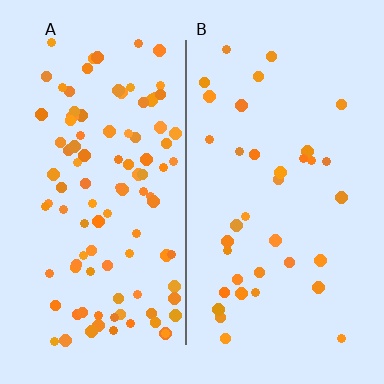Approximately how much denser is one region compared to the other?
Approximately 2.9× — region A over region B.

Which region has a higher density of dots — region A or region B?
A (the left).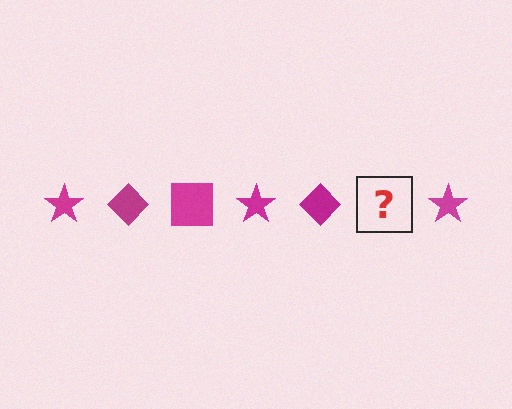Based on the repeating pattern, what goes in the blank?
The blank should be a magenta square.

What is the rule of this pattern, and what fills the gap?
The rule is that the pattern cycles through star, diamond, square shapes in magenta. The gap should be filled with a magenta square.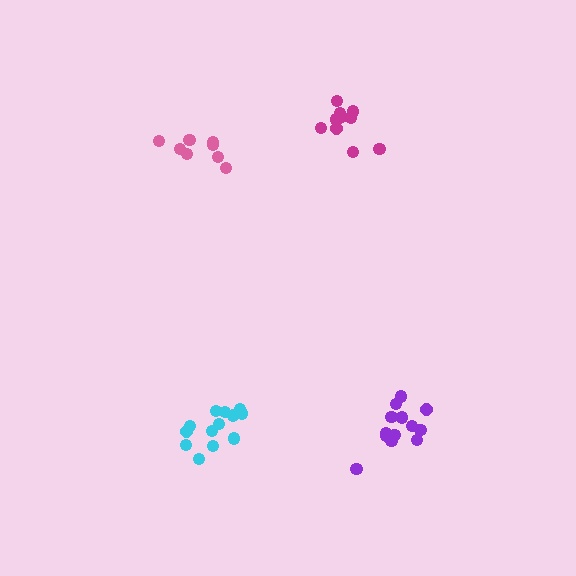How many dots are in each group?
Group 1: 13 dots, Group 2: 8 dots, Group 3: 11 dots, Group 4: 13 dots (45 total).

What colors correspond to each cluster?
The clusters are colored: cyan, pink, magenta, purple.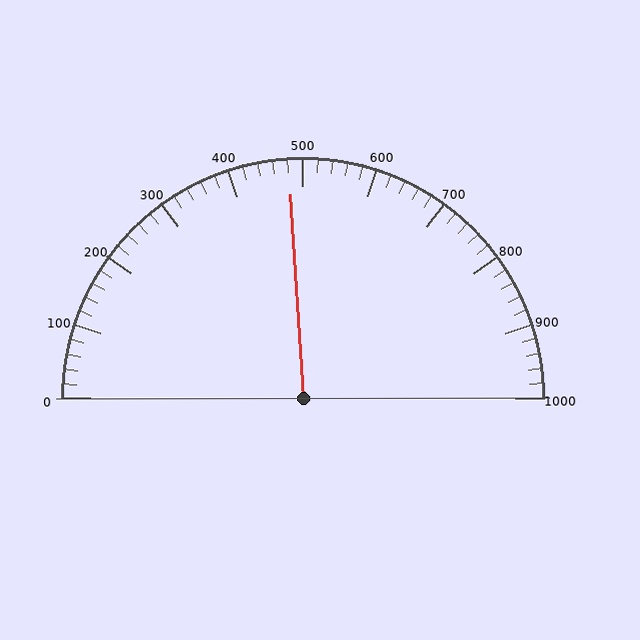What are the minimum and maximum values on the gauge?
The gauge ranges from 0 to 1000.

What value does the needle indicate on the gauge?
The needle indicates approximately 480.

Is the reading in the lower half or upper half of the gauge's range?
The reading is in the lower half of the range (0 to 1000).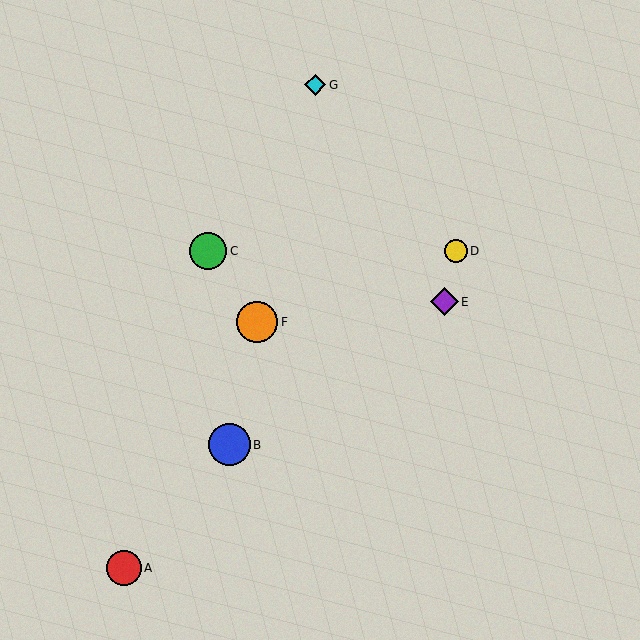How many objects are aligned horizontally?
2 objects (C, D) are aligned horizontally.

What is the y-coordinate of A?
Object A is at y≈568.